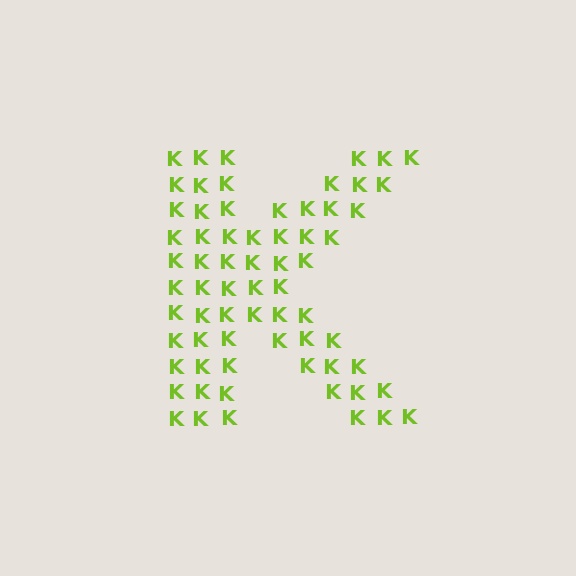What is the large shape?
The large shape is the letter K.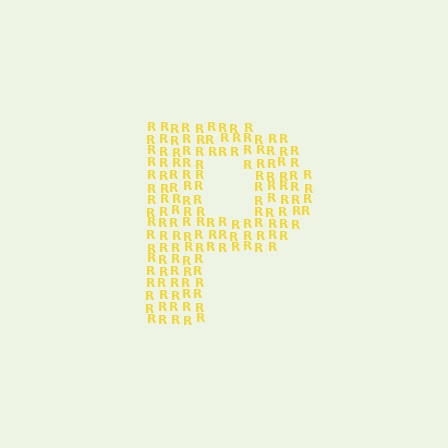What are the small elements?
The small elements are letter R's.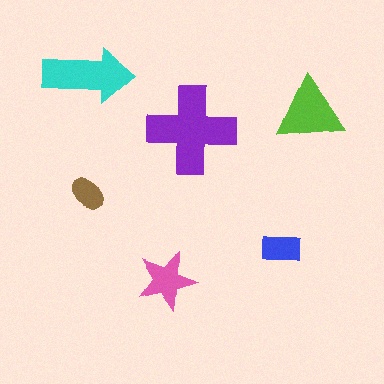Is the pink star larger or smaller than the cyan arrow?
Smaller.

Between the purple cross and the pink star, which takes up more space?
The purple cross.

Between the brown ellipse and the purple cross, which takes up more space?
The purple cross.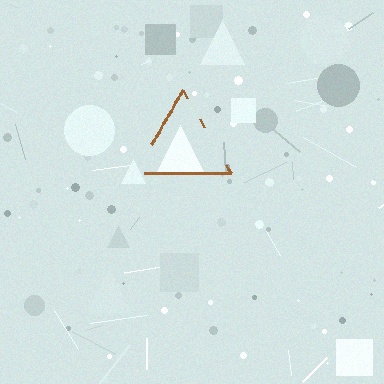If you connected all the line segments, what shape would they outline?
They would outline a triangle.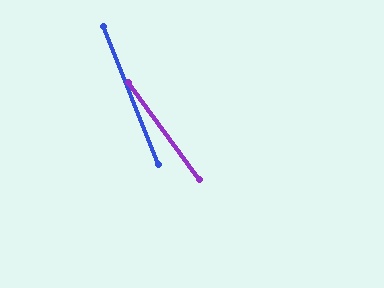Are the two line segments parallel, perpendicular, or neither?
Neither parallel nor perpendicular — they differ by about 15°.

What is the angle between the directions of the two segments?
Approximately 15 degrees.